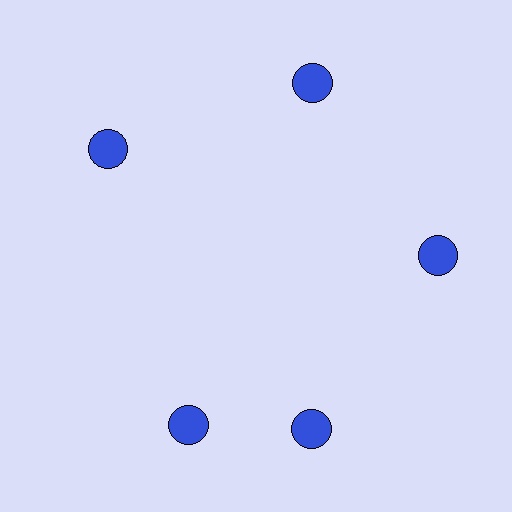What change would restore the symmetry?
The symmetry would be restored by rotating it back into even spacing with its neighbors so that all 5 circles sit at equal angles and equal distance from the center.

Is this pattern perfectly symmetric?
No. The 5 blue circles are arranged in a ring, but one element near the 8 o'clock position is rotated out of alignment along the ring, breaking the 5-fold rotational symmetry.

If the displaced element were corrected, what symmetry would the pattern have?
It would have 5-fold rotational symmetry — the pattern would map onto itself every 72 degrees.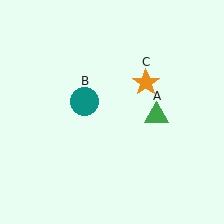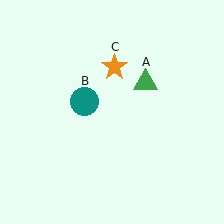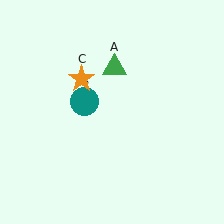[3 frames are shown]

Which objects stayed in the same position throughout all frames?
Teal circle (object B) remained stationary.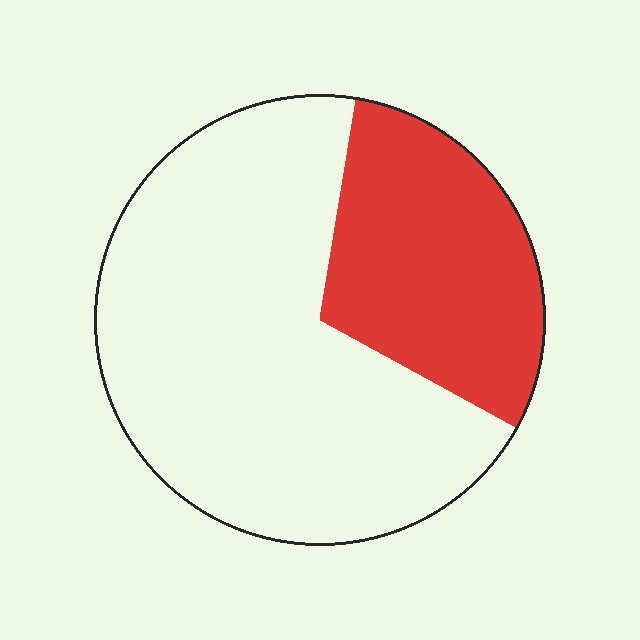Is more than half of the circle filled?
No.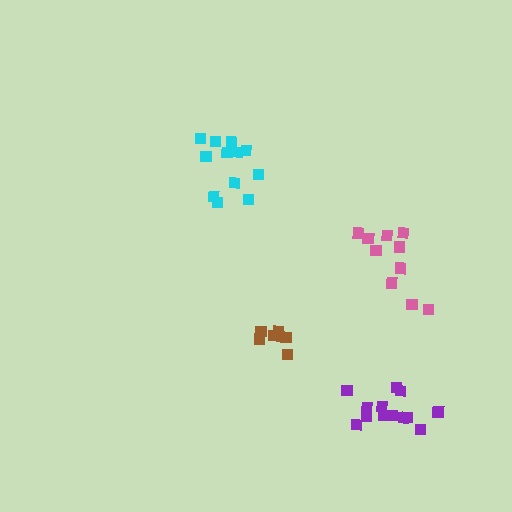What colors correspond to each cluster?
The clusters are colored: cyan, pink, brown, purple.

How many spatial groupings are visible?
There are 4 spatial groupings.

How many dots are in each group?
Group 1: 12 dots, Group 2: 10 dots, Group 3: 7 dots, Group 4: 13 dots (42 total).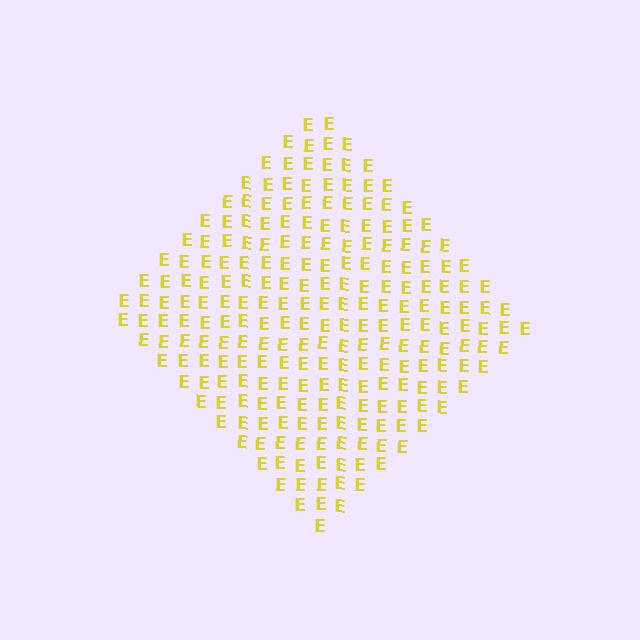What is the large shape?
The large shape is a diamond.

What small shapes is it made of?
It is made of small letter E's.